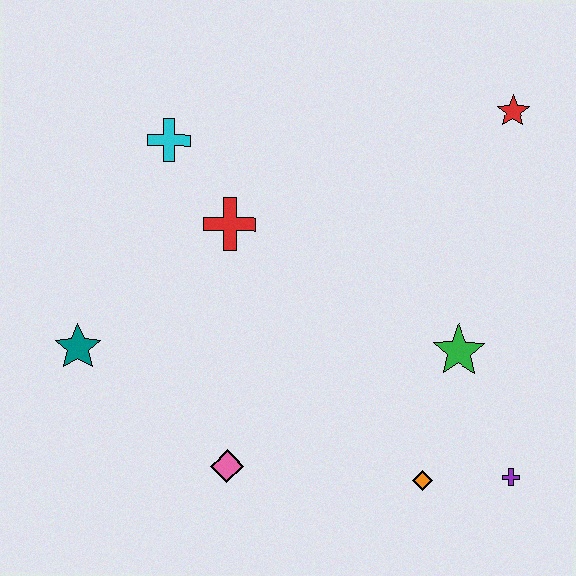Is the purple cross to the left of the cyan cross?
No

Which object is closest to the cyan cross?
The red cross is closest to the cyan cross.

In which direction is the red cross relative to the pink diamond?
The red cross is above the pink diamond.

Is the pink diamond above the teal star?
No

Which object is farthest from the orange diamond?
The cyan cross is farthest from the orange diamond.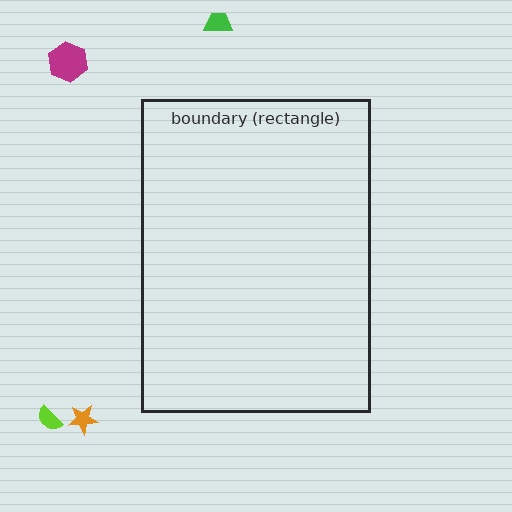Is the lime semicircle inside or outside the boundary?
Outside.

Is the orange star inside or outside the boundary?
Outside.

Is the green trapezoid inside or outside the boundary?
Outside.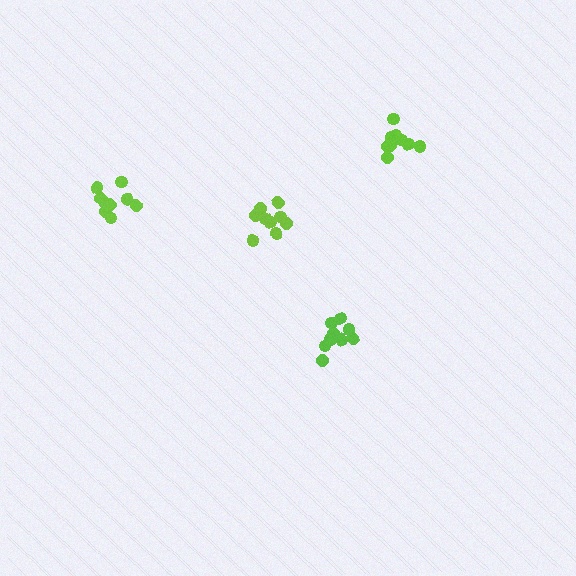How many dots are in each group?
Group 1: 10 dots, Group 2: 10 dots, Group 3: 9 dots, Group 4: 10 dots (39 total).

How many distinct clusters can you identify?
There are 4 distinct clusters.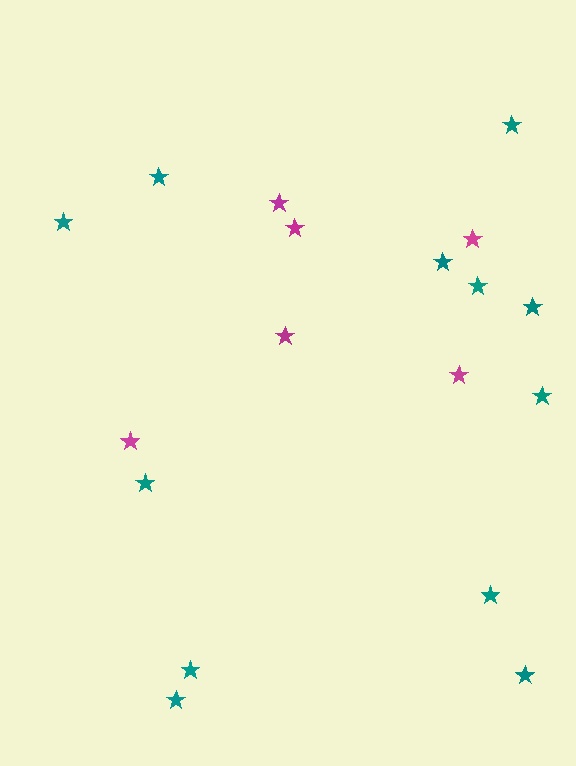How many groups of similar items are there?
There are 2 groups: one group of teal stars (12) and one group of magenta stars (6).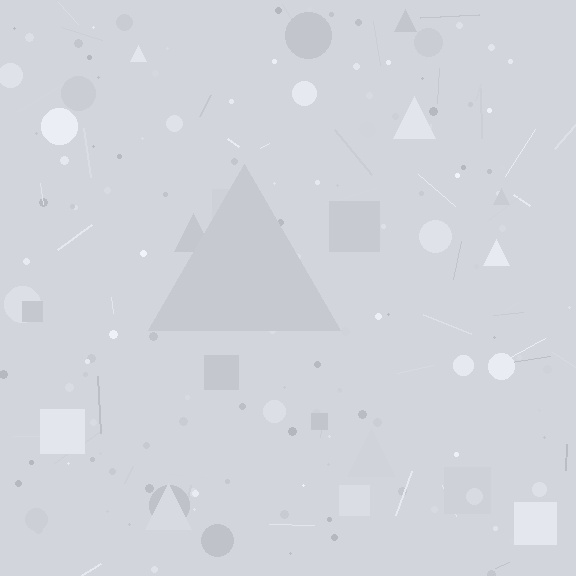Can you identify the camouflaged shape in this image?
The camouflaged shape is a triangle.